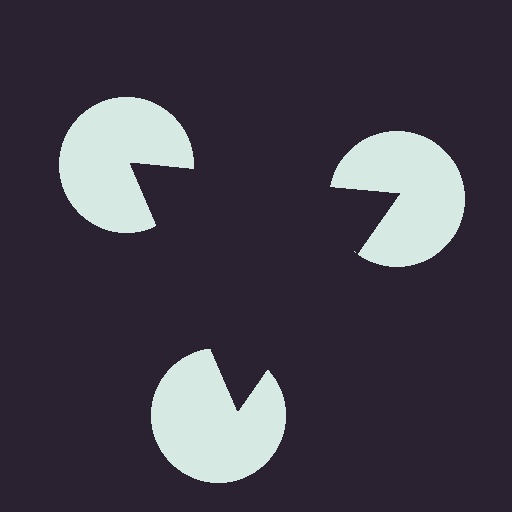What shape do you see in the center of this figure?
An illusory triangle — its edges are inferred from the aligned wedge cuts in the pac-man discs, not physically drawn.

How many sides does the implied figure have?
3 sides.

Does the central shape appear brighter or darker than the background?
It typically appears slightly darker than the background, even though no actual brightness change is drawn.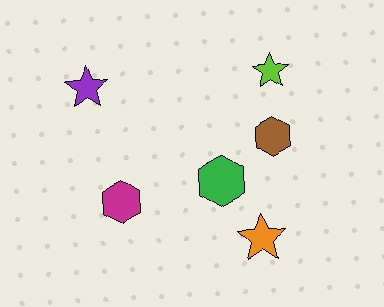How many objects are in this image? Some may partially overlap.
There are 6 objects.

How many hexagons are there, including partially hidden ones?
There are 3 hexagons.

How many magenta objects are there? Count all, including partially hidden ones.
There is 1 magenta object.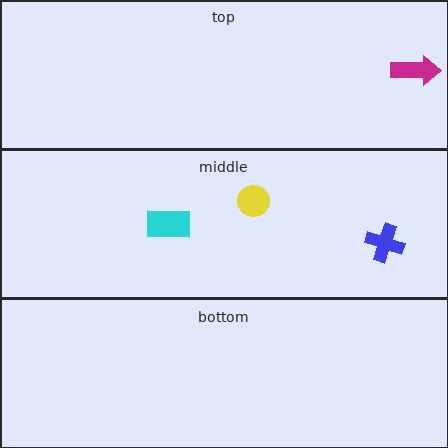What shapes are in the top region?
The magenta arrow.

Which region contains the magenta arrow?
The top region.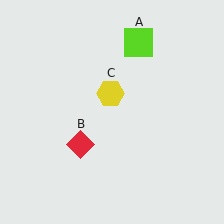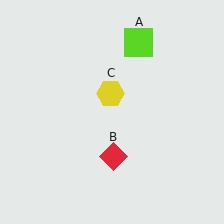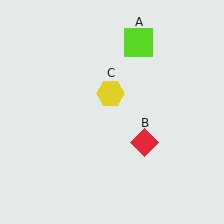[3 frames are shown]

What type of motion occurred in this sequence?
The red diamond (object B) rotated counterclockwise around the center of the scene.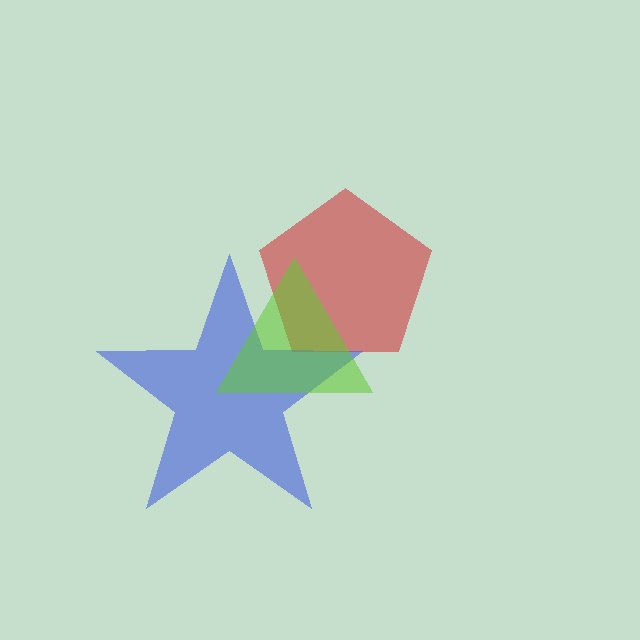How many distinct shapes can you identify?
There are 3 distinct shapes: a red pentagon, a blue star, a lime triangle.